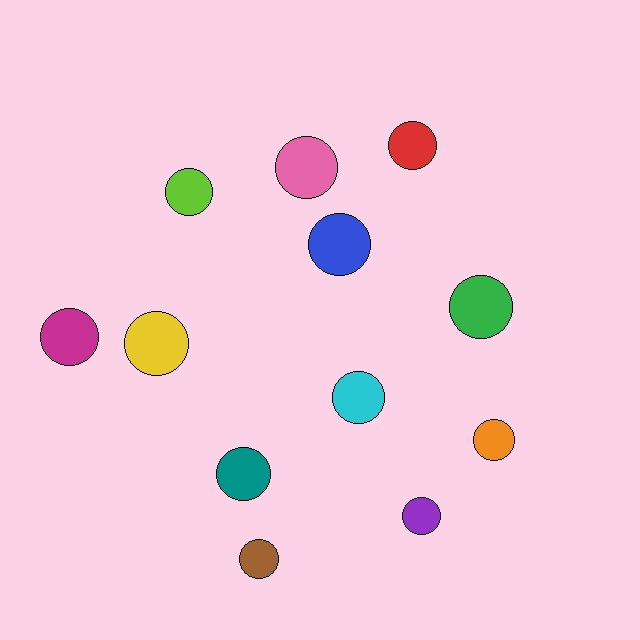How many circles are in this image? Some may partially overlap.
There are 12 circles.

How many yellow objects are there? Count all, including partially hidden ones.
There is 1 yellow object.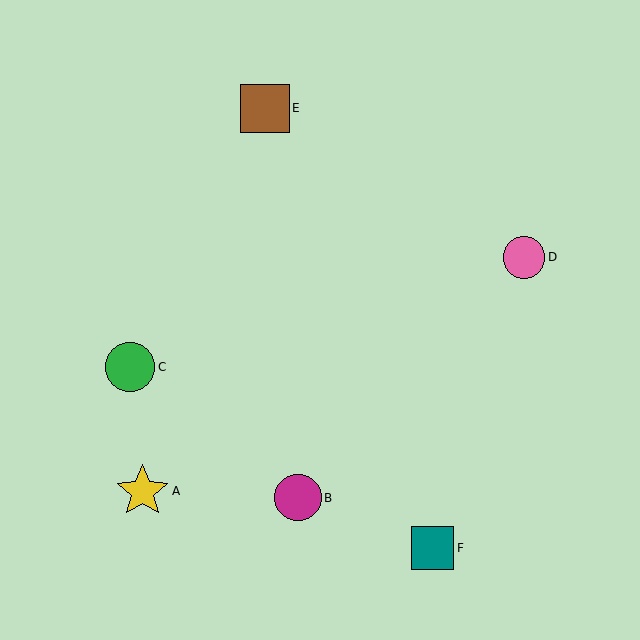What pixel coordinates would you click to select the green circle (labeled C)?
Click at (130, 367) to select the green circle C.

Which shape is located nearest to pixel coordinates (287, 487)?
The magenta circle (labeled B) at (298, 498) is nearest to that location.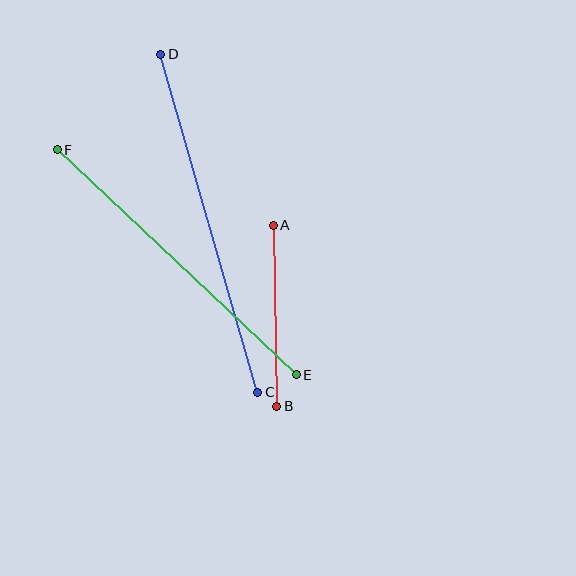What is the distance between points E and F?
The distance is approximately 328 pixels.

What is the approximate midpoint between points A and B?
The midpoint is at approximately (275, 316) pixels.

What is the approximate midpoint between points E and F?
The midpoint is at approximately (177, 262) pixels.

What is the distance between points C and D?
The distance is approximately 352 pixels.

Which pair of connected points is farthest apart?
Points C and D are farthest apart.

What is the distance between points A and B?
The distance is approximately 181 pixels.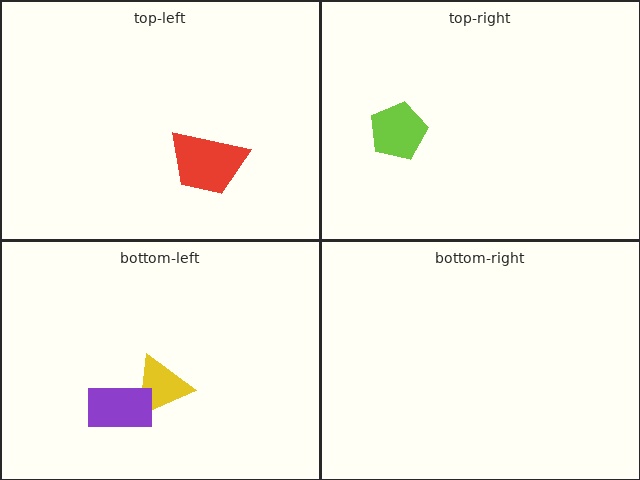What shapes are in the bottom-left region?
The yellow triangle, the purple rectangle.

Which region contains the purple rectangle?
The bottom-left region.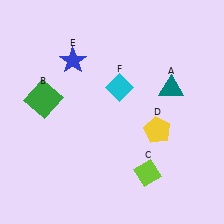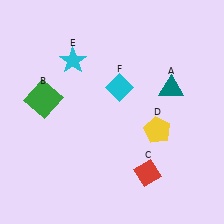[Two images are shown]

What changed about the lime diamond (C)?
In Image 1, C is lime. In Image 2, it changed to red.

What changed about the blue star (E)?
In Image 1, E is blue. In Image 2, it changed to cyan.